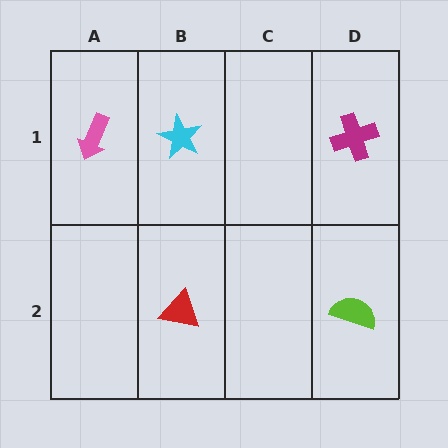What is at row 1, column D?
A magenta cross.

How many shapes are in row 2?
2 shapes.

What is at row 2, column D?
A lime semicircle.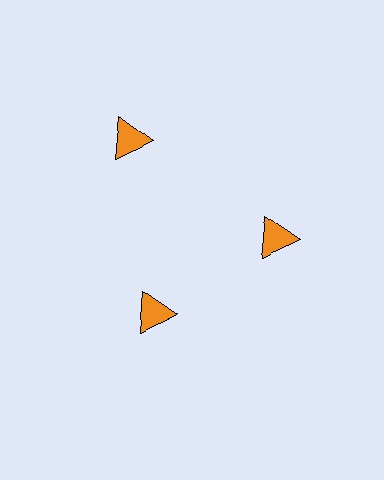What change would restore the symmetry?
The symmetry would be restored by moving it inward, back onto the ring so that all 3 triangles sit at equal angles and equal distance from the center.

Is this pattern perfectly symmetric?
No. The 3 orange triangles are arranged in a ring, but one element near the 11 o'clock position is pushed outward from the center, breaking the 3-fold rotational symmetry.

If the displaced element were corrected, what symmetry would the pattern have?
It would have 3-fold rotational symmetry — the pattern would map onto itself every 120 degrees.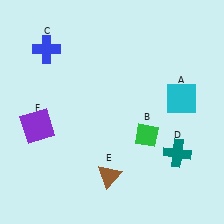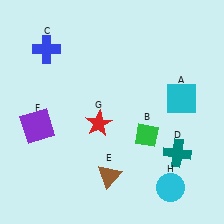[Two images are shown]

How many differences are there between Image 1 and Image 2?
There are 2 differences between the two images.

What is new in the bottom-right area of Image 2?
A cyan circle (H) was added in the bottom-right area of Image 2.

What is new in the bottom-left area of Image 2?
A red star (G) was added in the bottom-left area of Image 2.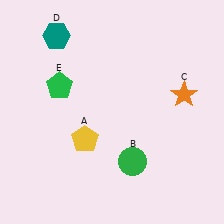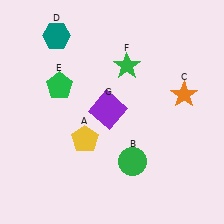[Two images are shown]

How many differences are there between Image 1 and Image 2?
There are 2 differences between the two images.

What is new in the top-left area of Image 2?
A purple square (G) was added in the top-left area of Image 2.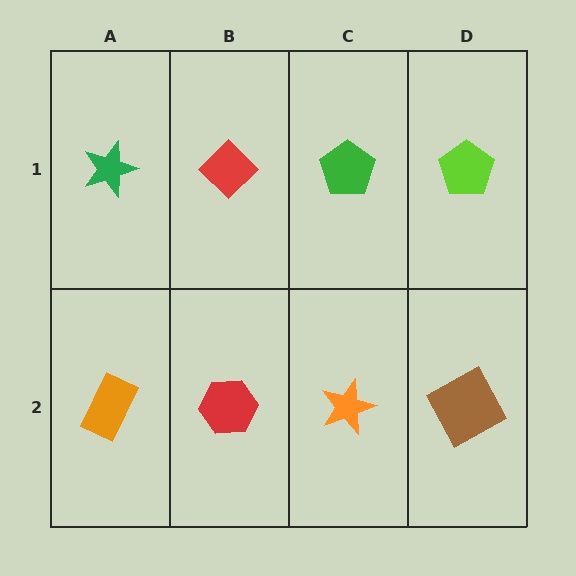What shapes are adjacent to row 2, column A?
A green star (row 1, column A), a red hexagon (row 2, column B).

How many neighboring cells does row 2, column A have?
2.